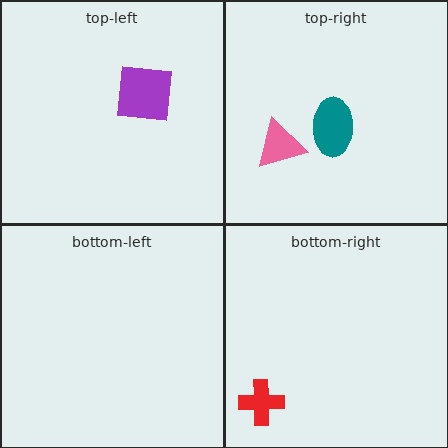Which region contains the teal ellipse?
The top-right region.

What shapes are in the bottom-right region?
The red cross.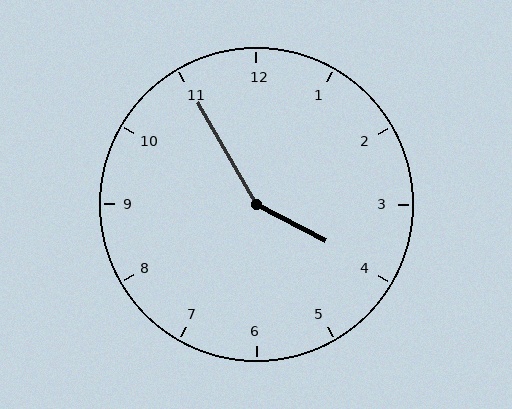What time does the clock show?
3:55.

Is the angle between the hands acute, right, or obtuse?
It is obtuse.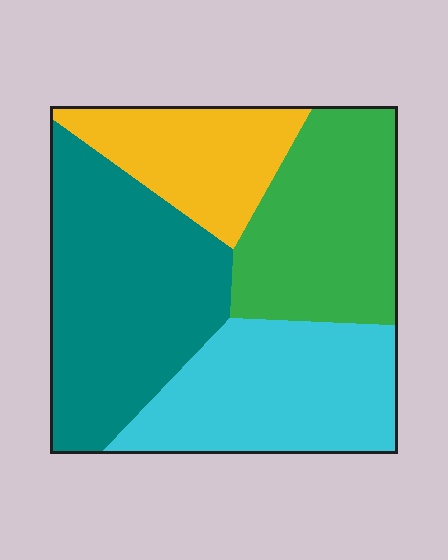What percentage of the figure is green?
Green covers 25% of the figure.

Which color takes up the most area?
Teal, at roughly 35%.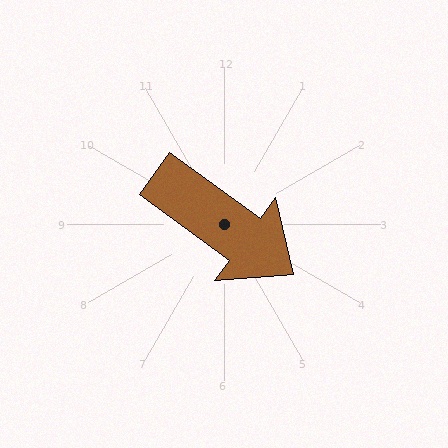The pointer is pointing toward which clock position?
Roughly 4 o'clock.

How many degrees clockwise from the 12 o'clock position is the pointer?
Approximately 126 degrees.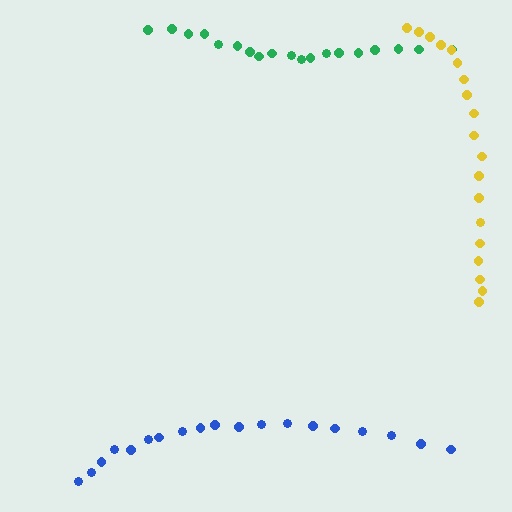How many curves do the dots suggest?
There are 3 distinct paths.